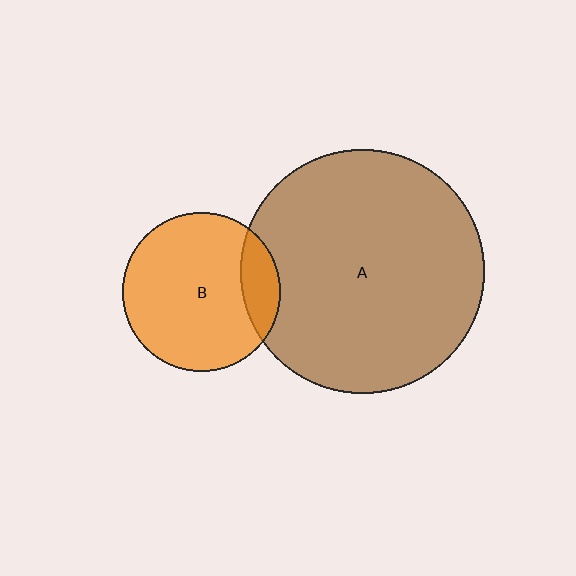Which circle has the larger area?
Circle A (brown).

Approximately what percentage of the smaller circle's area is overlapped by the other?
Approximately 15%.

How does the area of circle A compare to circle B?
Approximately 2.4 times.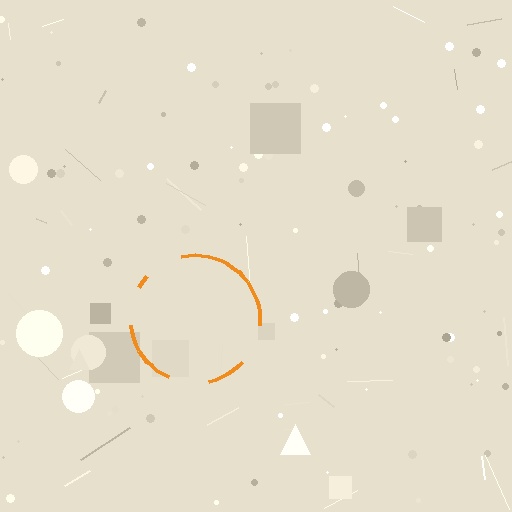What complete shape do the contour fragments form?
The contour fragments form a circle.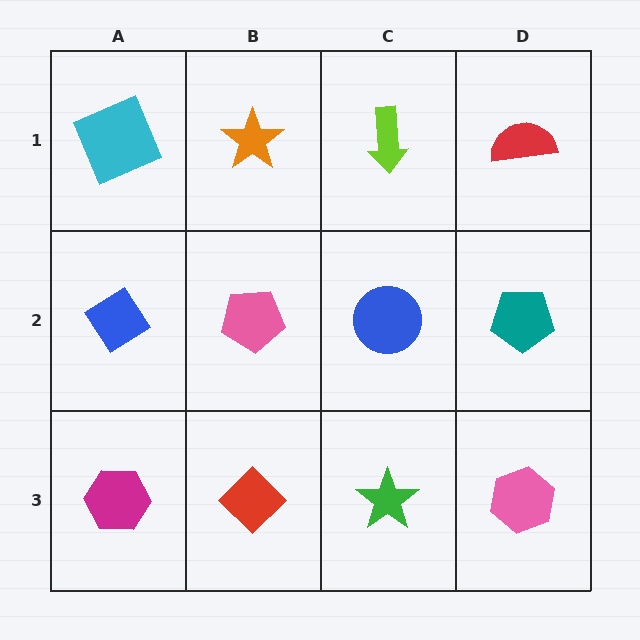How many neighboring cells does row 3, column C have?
3.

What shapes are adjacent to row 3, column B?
A pink pentagon (row 2, column B), a magenta hexagon (row 3, column A), a green star (row 3, column C).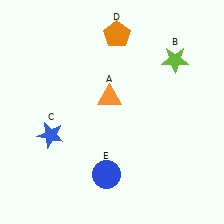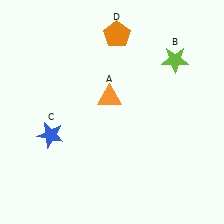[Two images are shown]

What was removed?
The blue circle (E) was removed in Image 2.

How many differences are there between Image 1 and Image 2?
There is 1 difference between the two images.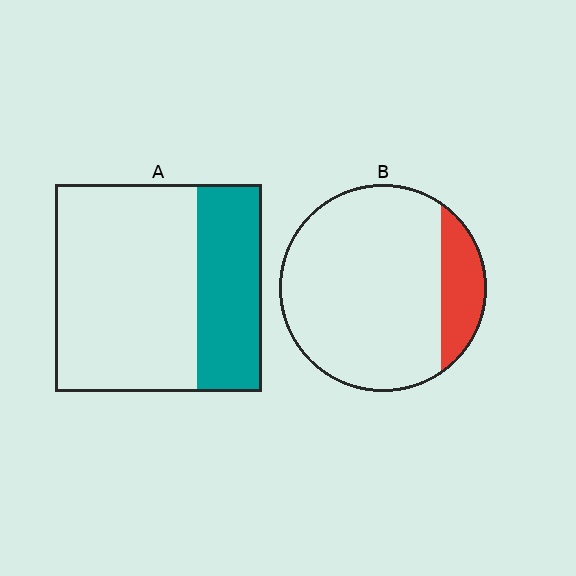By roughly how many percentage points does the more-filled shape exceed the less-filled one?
By roughly 15 percentage points (A over B).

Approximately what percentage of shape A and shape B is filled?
A is approximately 30% and B is approximately 15%.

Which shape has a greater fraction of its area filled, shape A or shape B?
Shape A.